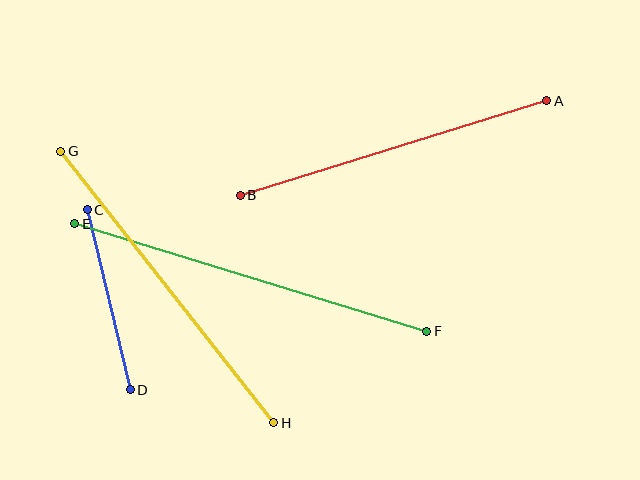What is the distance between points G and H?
The distance is approximately 345 pixels.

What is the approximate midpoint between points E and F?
The midpoint is at approximately (251, 277) pixels.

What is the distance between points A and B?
The distance is approximately 321 pixels.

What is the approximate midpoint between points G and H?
The midpoint is at approximately (167, 287) pixels.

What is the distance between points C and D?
The distance is approximately 185 pixels.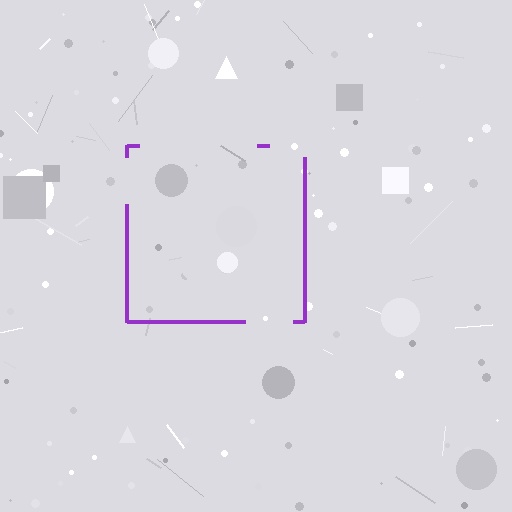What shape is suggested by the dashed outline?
The dashed outline suggests a square.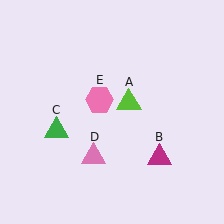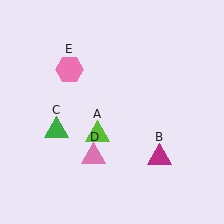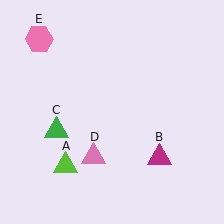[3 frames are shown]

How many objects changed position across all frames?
2 objects changed position: lime triangle (object A), pink hexagon (object E).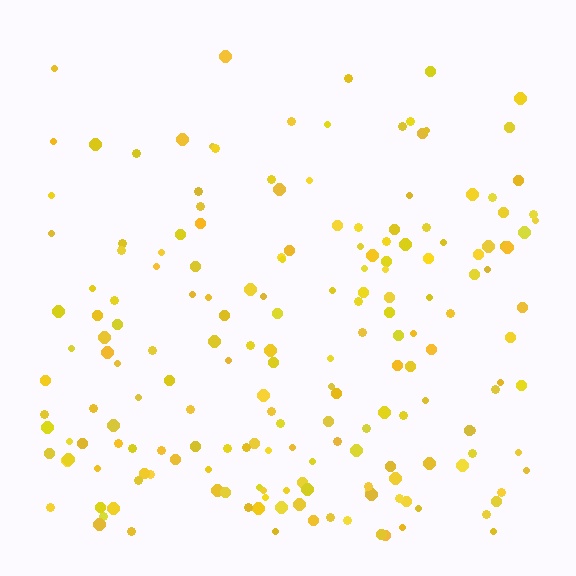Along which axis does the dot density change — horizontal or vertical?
Vertical.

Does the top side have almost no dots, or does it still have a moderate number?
Still a moderate number, just noticeably fewer than the bottom.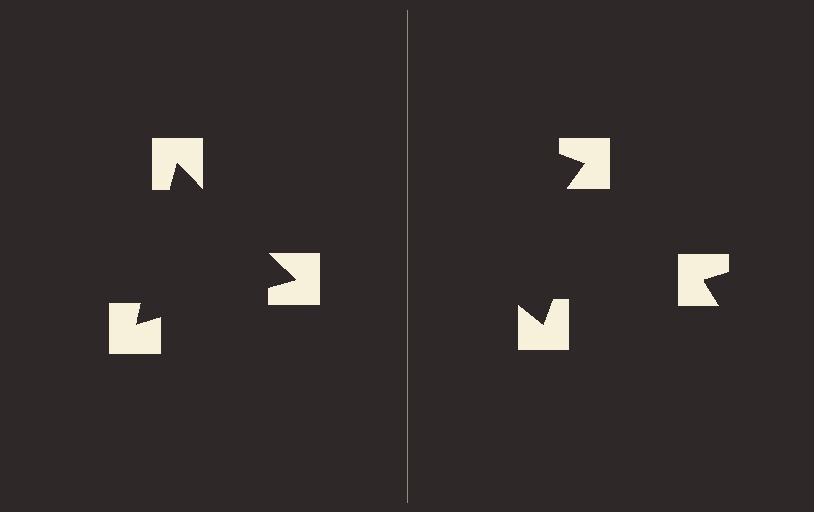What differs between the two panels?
The notched squares are positioned identically on both sides; only the wedge orientations differ. On the left they align to a triangle; on the right they are misaligned.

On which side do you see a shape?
An illusory triangle appears on the left side. On the right side the wedge cuts are rotated, so no coherent shape forms.